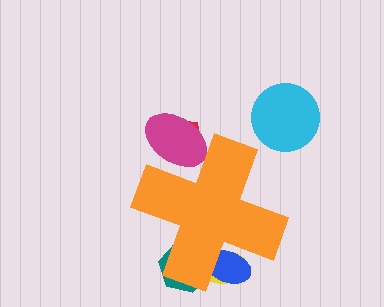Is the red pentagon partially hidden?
Yes, the red pentagon is partially hidden behind the orange cross.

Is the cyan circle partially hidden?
No, the cyan circle is fully visible.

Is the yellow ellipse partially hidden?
Yes, the yellow ellipse is partially hidden behind the orange cross.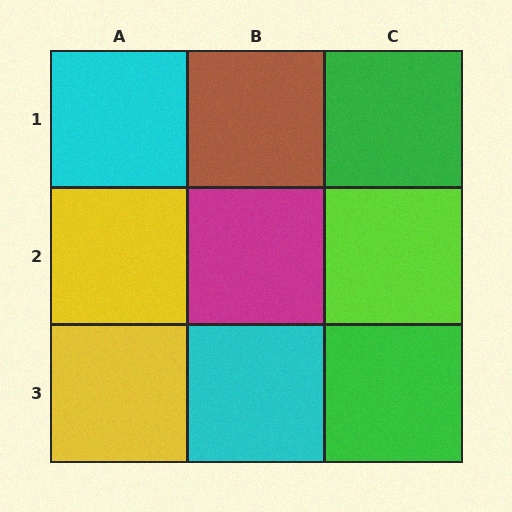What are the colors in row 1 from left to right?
Cyan, brown, green.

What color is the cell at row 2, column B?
Magenta.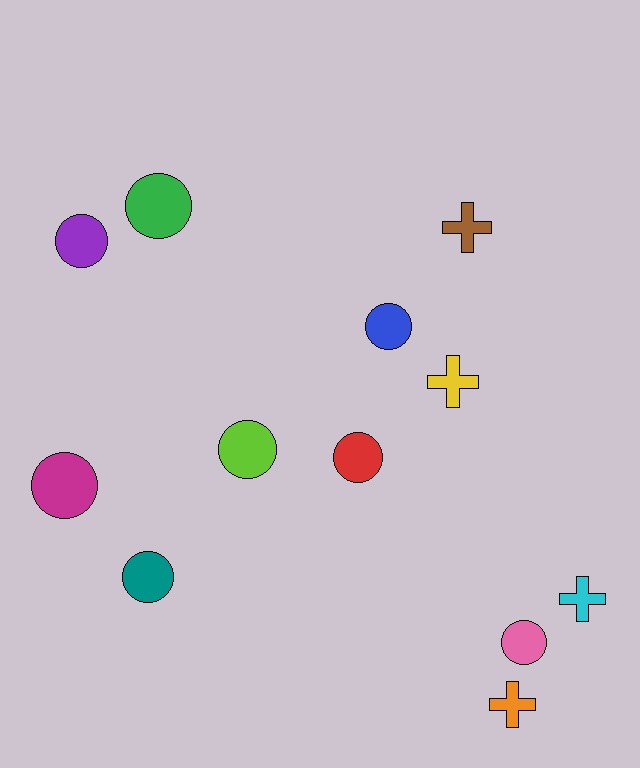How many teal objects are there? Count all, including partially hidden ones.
There is 1 teal object.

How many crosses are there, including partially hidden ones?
There are 4 crosses.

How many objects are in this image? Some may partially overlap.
There are 12 objects.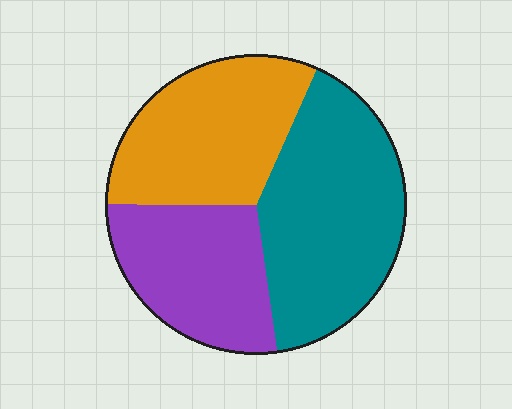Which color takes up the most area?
Teal, at roughly 40%.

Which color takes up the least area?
Purple, at roughly 25%.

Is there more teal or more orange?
Teal.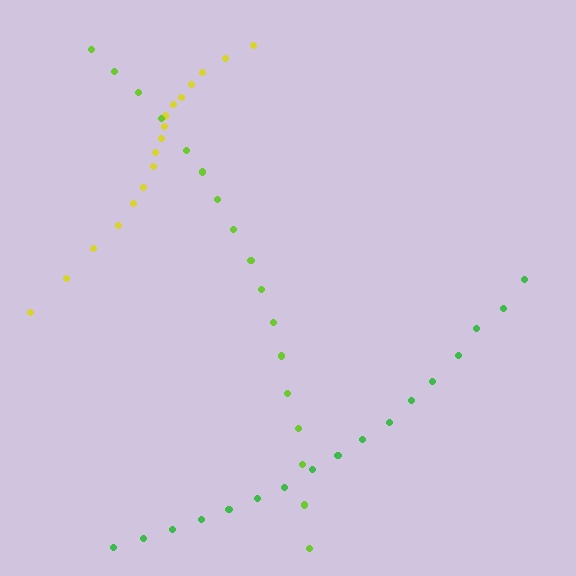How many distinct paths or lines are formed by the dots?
There are 3 distinct paths.